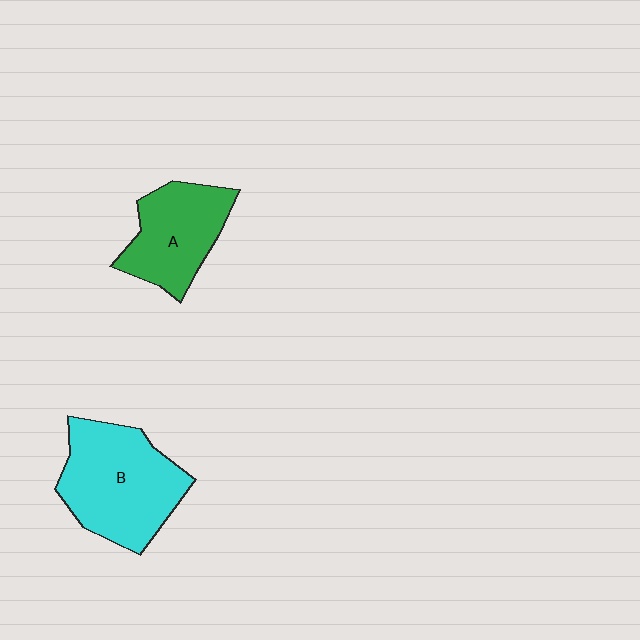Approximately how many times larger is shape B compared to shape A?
Approximately 1.4 times.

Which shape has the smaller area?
Shape A (green).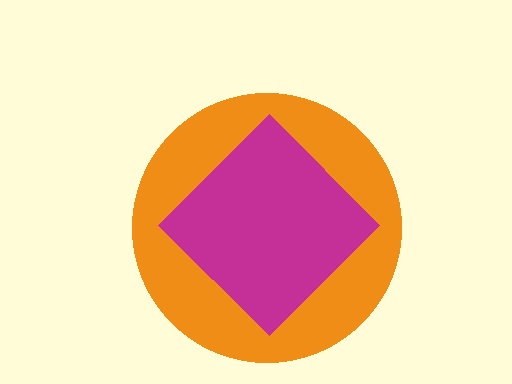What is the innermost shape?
The magenta diamond.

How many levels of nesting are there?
2.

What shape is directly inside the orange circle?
The magenta diamond.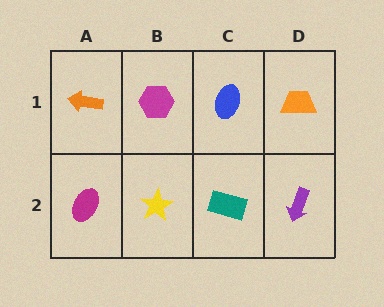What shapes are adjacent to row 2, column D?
An orange trapezoid (row 1, column D), a teal rectangle (row 2, column C).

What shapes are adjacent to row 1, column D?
A purple arrow (row 2, column D), a blue ellipse (row 1, column C).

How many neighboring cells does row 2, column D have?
2.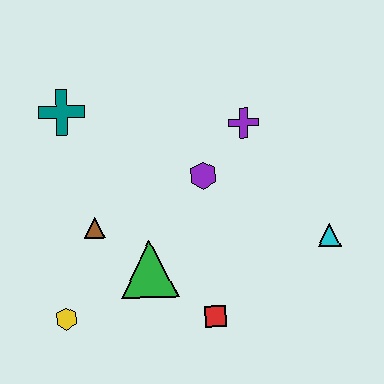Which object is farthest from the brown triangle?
The cyan triangle is farthest from the brown triangle.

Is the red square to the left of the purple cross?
Yes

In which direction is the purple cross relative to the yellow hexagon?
The purple cross is above the yellow hexagon.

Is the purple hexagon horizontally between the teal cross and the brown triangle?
No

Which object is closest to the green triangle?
The brown triangle is closest to the green triangle.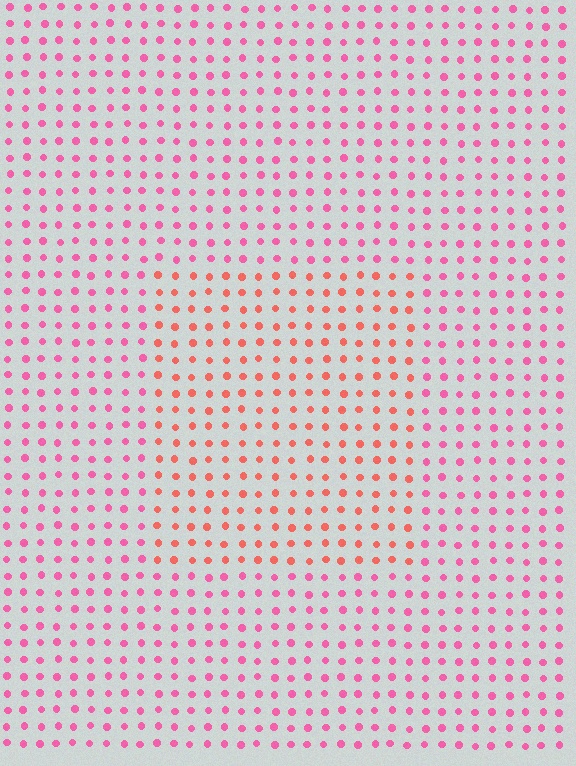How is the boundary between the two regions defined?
The boundary is defined purely by a slight shift in hue (about 33 degrees). Spacing, size, and orientation are identical on both sides.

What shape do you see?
I see a rectangle.